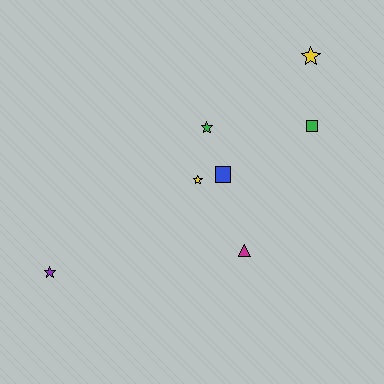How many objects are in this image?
There are 7 objects.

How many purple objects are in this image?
There is 1 purple object.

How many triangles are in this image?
There is 1 triangle.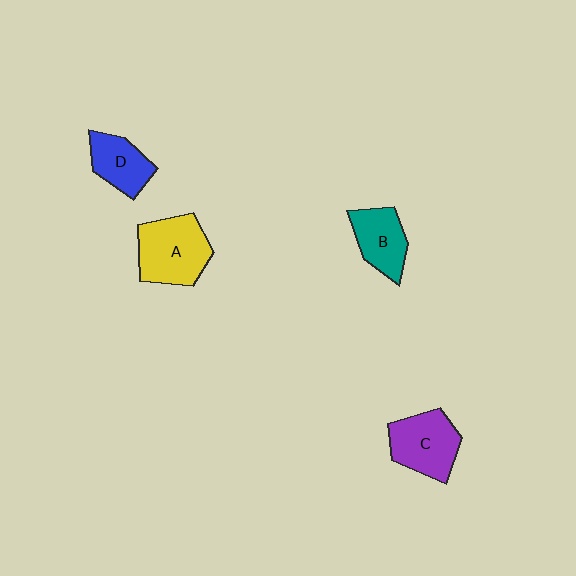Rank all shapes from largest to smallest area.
From largest to smallest: A (yellow), C (purple), B (teal), D (blue).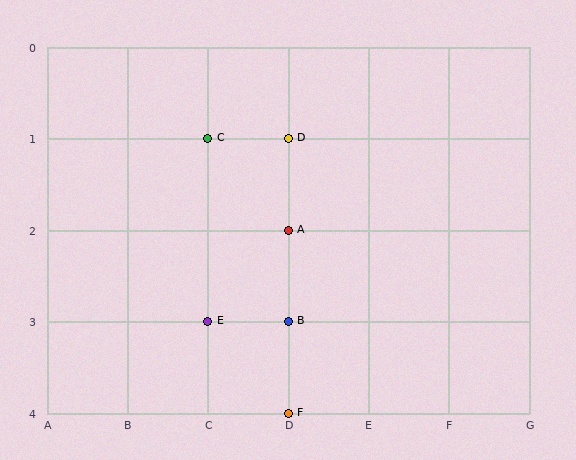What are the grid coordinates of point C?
Point C is at grid coordinates (C, 1).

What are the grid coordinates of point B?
Point B is at grid coordinates (D, 3).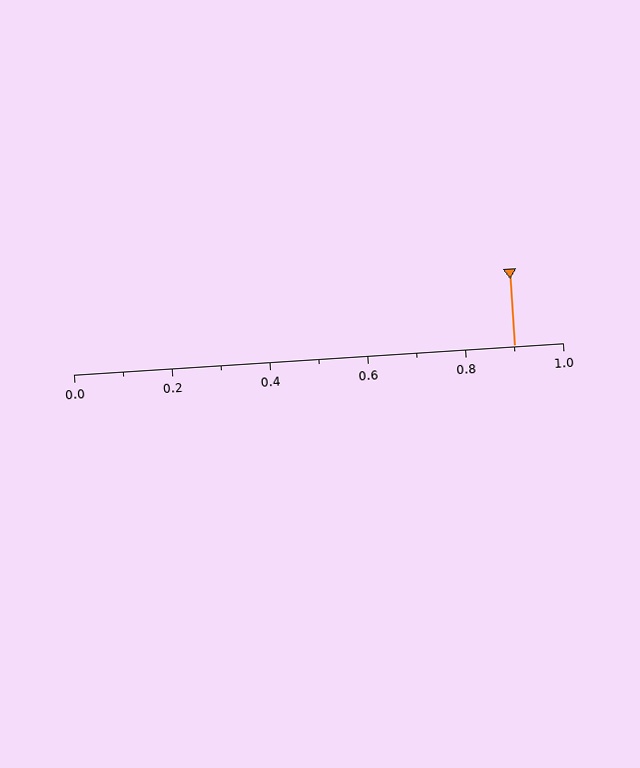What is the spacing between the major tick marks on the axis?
The major ticks are spaced 0.2 apart.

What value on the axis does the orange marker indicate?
The marker indicates approximately 0.9.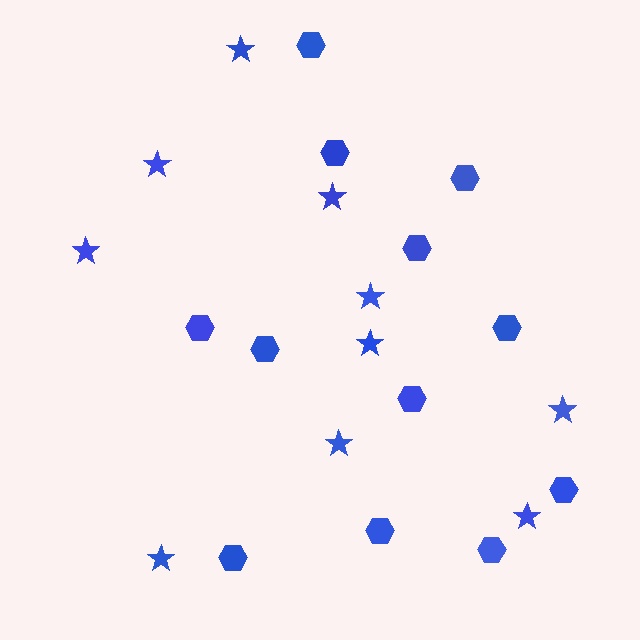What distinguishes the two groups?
There are 2 groups: one group of hexagons (12) and one group of stars (10).